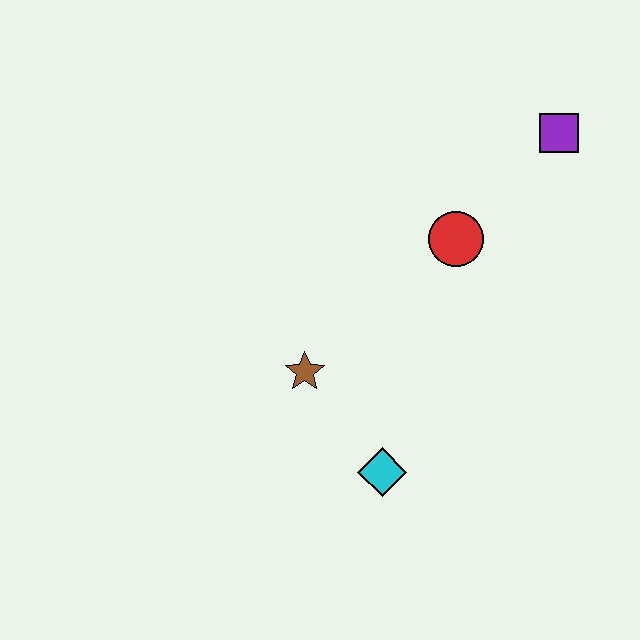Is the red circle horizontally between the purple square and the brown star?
Yes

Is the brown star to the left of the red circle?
Yes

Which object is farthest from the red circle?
The cyan diamond is farthest from the red circle.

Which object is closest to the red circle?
The purple square is closest to the red circle.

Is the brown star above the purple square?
No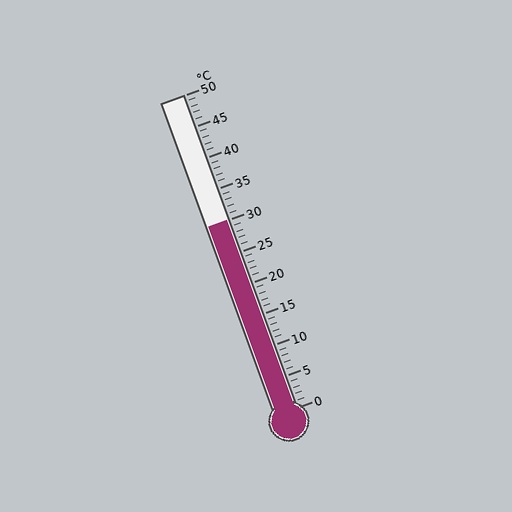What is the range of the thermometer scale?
The thermometer scale ranges from 0°C to 50°C.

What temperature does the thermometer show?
The thermometer shows approximately 30°C.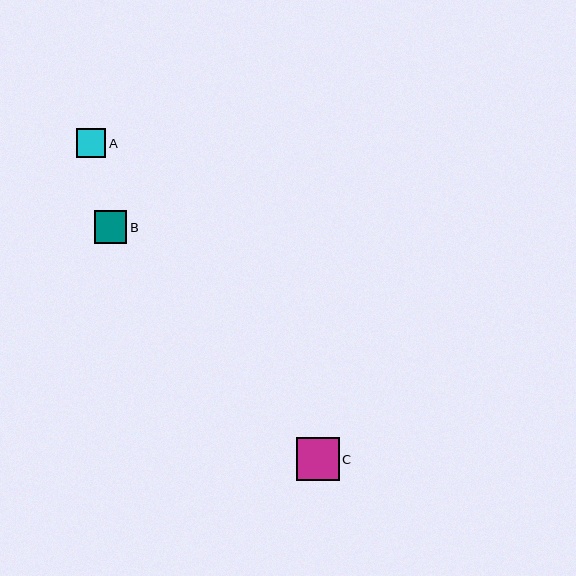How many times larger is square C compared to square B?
Square C is approximately 1.3 times the size of square B.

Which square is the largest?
Square C is the largest with a size of approximately 43 pixels.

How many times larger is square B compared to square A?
Square B is approximately 1.1 times the size of square A.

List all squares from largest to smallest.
From largest to smallest: C, B, A.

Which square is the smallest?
Square A is the smallest with a size of approximately 29 pixels.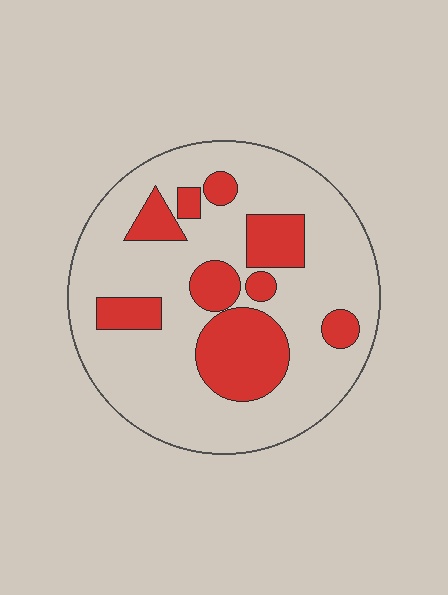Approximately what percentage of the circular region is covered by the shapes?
Approximately 25%.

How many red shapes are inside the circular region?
9.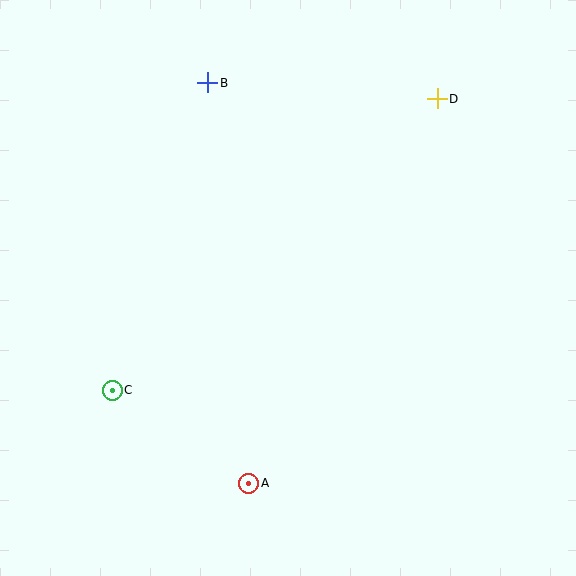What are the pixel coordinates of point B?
Point B is at (208, 83).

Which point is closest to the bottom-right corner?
Point A is closest to the bottom-right corner.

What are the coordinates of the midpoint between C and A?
The midpoint between C and A is at (181, 437).